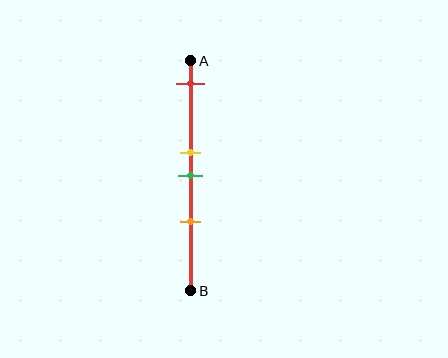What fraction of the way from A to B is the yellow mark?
The yellow mark is approximately 40% (0.4) of the way from A to B.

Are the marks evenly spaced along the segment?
No, the marks are not evenly spaced.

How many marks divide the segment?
There are 4 marks dividing the segment.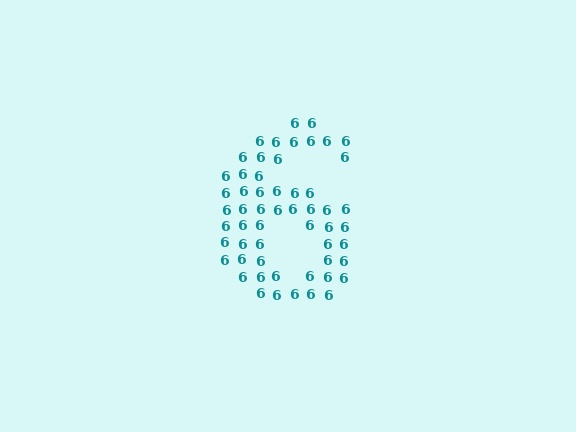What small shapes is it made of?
It is made of small digit 6's.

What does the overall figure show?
The overall figure shows the digit 6.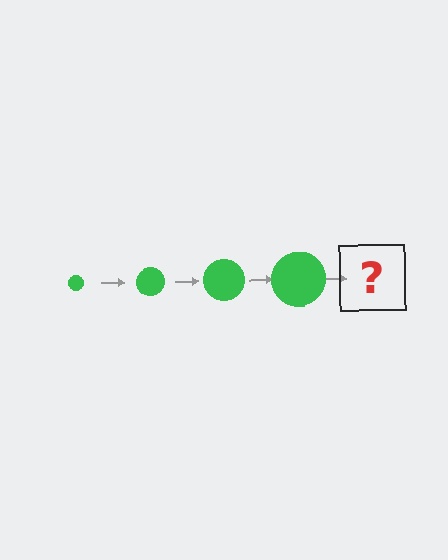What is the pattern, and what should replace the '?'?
The pattern is that the circle gets progressively larger each step. The '?' should be a green circle, larger than the previous one.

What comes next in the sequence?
The next element should be a green circle, larger than the previous one.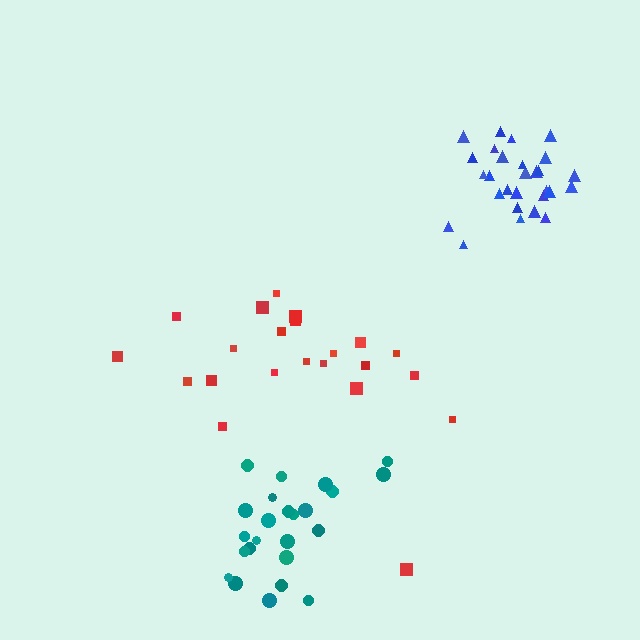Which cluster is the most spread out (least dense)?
Red.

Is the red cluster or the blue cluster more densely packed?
Blue.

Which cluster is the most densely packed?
Blue.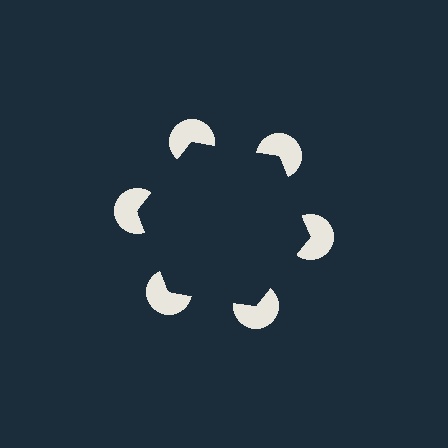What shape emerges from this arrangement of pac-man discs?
An illusory hexagon — its edges are inferred from the aligned wedge cuts in the pac-man discs, not physically drawn.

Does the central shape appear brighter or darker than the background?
It typically appears slightly darker than the background, even though no actual brightness change is drawn.